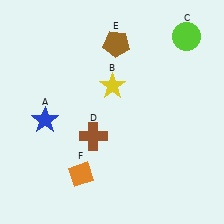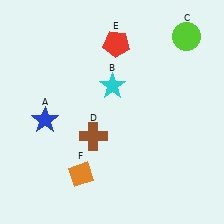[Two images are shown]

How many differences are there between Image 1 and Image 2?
There are 2 differences between the two images.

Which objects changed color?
B changed from yellow to cyan. E changed from brown to red.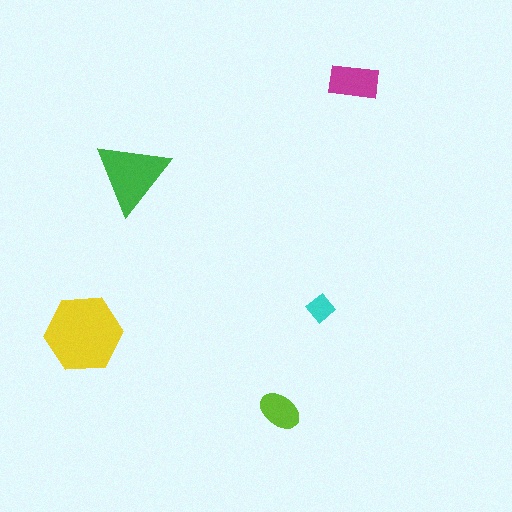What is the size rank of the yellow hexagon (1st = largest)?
1st.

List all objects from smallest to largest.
The cyan diamond, the lime ellipse, the magenta rectangle, the green triangle, the yellow hexagon.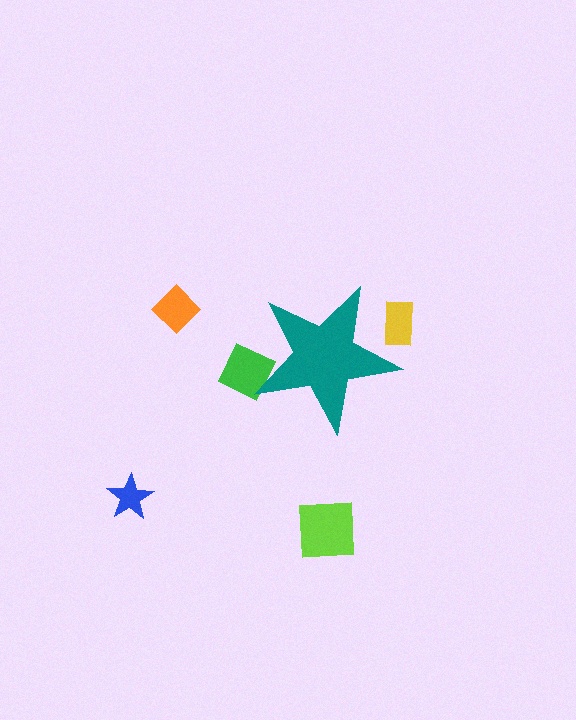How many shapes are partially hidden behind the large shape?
2 shapes are partially hidden.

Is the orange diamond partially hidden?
No, the orange diamond is fully visible.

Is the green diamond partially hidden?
Yes, the green diamond is partially hidden behind the teal star.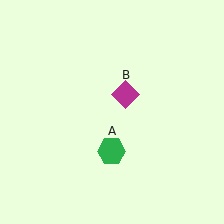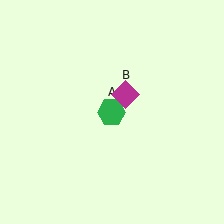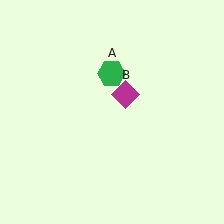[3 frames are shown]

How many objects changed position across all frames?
1 object changed position: green hexagon (object A).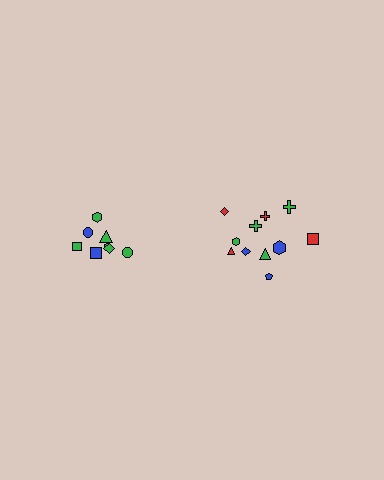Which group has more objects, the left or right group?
The right group.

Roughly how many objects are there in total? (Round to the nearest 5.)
Roughly 20 objects in total.